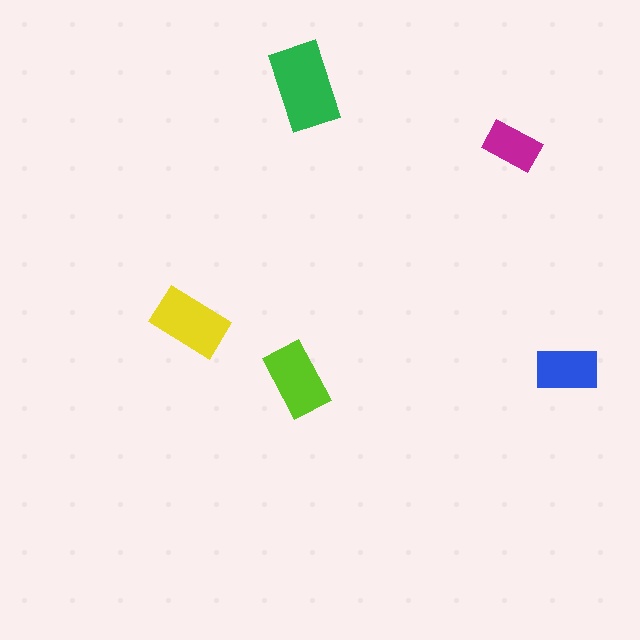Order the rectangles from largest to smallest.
the green one, the yellow one, the lime one, the blue one, the magenta one.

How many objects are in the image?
There are 5 objects in the image.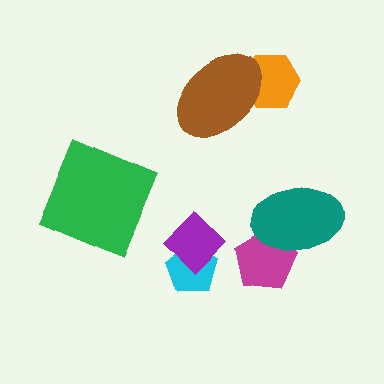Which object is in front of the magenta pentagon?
The teal ellipse is in front of the magenta pentagon.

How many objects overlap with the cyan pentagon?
1 object overlaps with the cyan pentagon.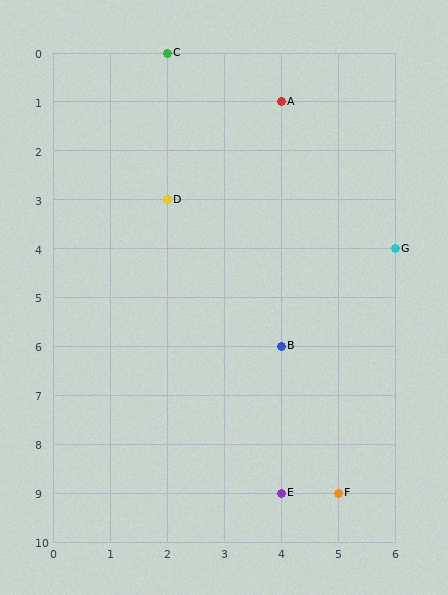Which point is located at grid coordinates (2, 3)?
Point D is at (2, 3).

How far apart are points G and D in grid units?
Points G and D are 4 columns and 1 row apart (about 4.1 grid units diagonally).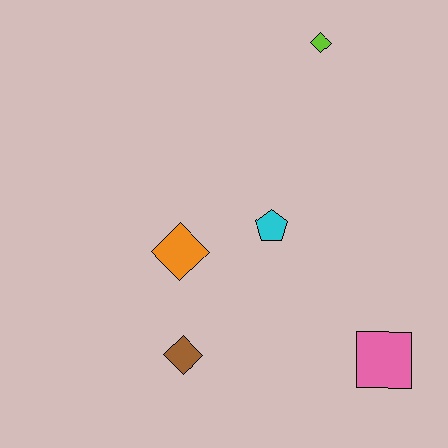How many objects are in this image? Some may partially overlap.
There are 5 objects.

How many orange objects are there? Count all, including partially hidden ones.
There is 1 orange object.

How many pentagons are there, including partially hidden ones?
There is 1 pentagon.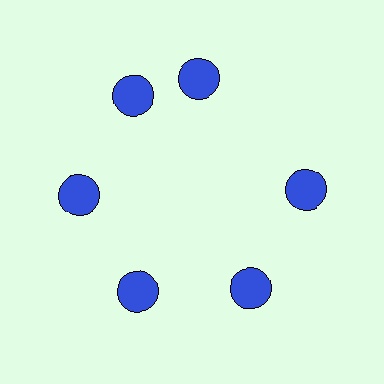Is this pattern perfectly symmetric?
No. The 6 blue circles are arranged in a ring, but one element near the 1 o'clock position is rotated out of alignment along the ring, breaking the 6-fold rotational symmetry.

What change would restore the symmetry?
The symmetry would be restored by rotating it back into even spacing with its neighbors so that all 6 circles sit at equal angles and equal distance from the center.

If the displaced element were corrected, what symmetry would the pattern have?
It would have 6-fold rotational symmetry — the pattern would map onto itself every 60 degrees.